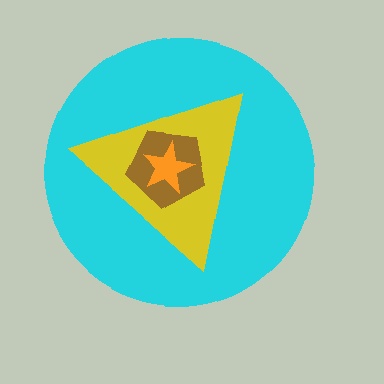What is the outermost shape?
The cyan circle.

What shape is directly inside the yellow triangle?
The brown pentagon.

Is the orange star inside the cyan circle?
Yes.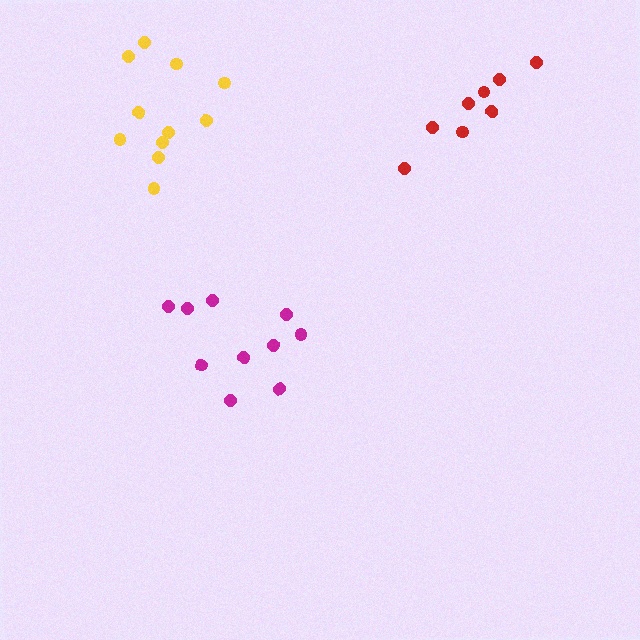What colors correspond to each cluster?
The clusters are colored: magenta, red, yellow.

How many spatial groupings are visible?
There are 3 spatial groupings.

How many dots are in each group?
Group 1: 10 dots, Group 2: 8 dots, Group 3: 11 dots (29 total).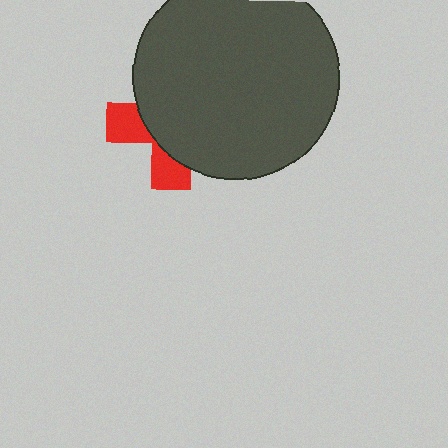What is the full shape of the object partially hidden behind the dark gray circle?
The partially hidden object is a red cross.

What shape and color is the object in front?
The object in front is a dark gray circle.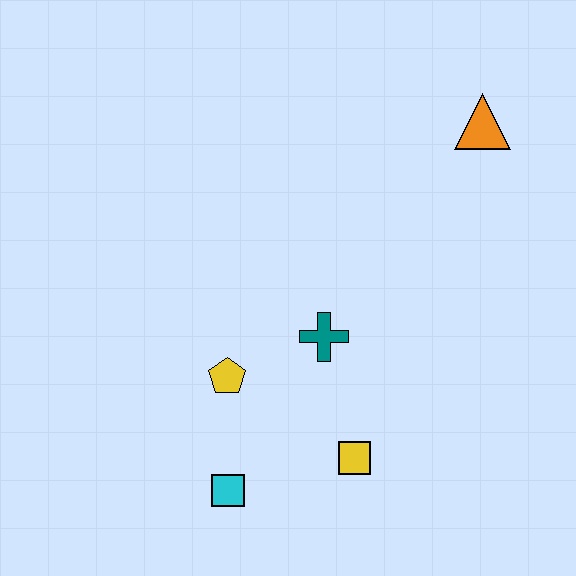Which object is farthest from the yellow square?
The orange triangle is farthest from the yellow square.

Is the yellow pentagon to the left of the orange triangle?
Yes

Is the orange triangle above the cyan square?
Yes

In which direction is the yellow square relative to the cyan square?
The yellow square is to the right of the cyan square.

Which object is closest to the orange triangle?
The teal cross is closest to the orange triangle.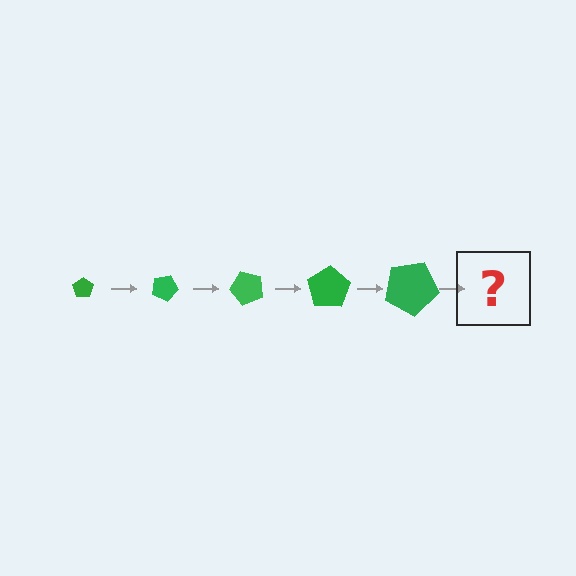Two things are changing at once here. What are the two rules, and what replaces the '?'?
The two rules are that the pentagon grows larger each step and it rotates 25 degrees each step. The '?' should be a pentagon, larger than the previous one and rotated 125 degrees from the start.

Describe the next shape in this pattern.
It should be a pentagon, larger than the previous one and rotated 125 degrees from the start.